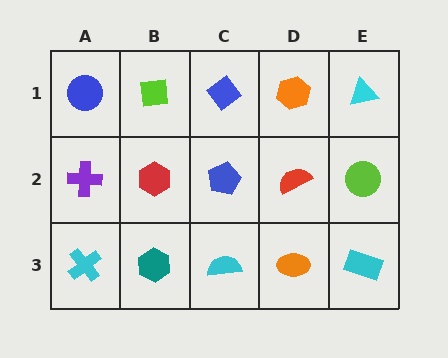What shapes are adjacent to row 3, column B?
A red hexagon (row 2, column B), a cyan cross (row 3, column A), a cyan semicircle (row 3, column C).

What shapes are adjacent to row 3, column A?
A purple cross (row 2, column A), a teal hexagon (row 3, column B).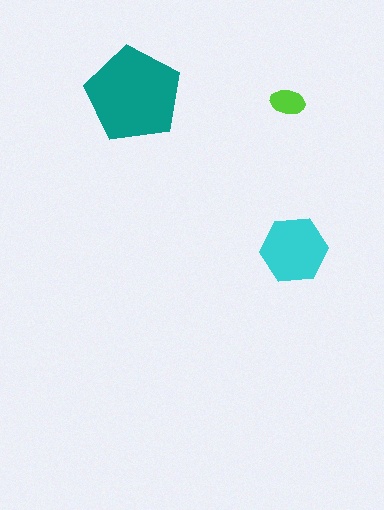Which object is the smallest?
The lime ellipse.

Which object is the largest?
The teal pentagon.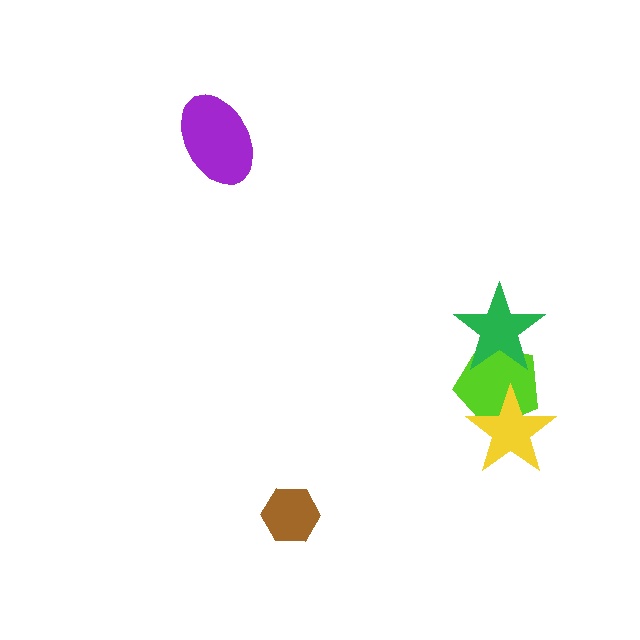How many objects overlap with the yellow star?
1 object overlaps with the yellow star.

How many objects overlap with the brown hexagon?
0 objects overlap with the brown hexagon.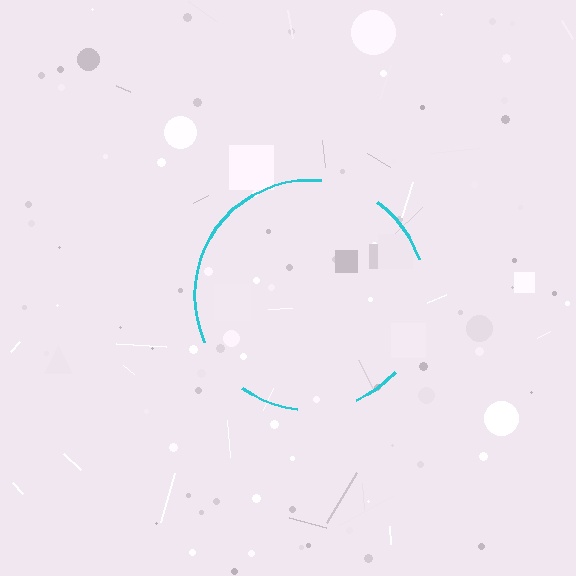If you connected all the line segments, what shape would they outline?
They would outline a circle.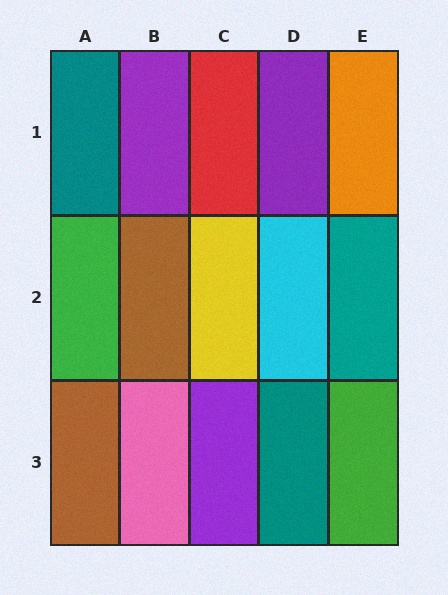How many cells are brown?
2 cells are brown.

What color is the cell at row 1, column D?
Purple.